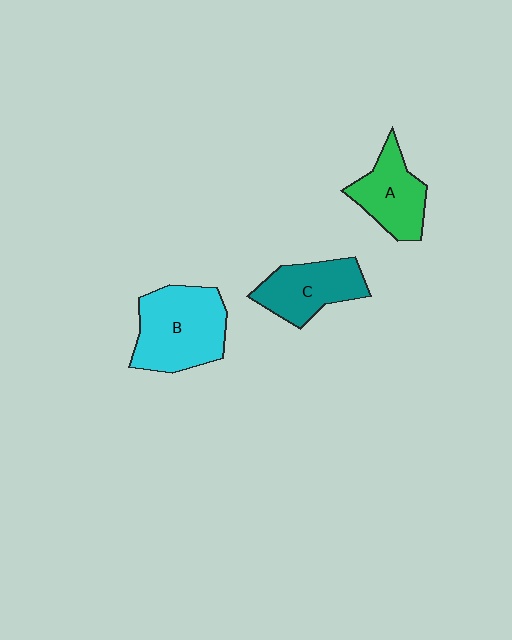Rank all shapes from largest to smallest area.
From largest to smallest: B (cyan), C (teal), A (green).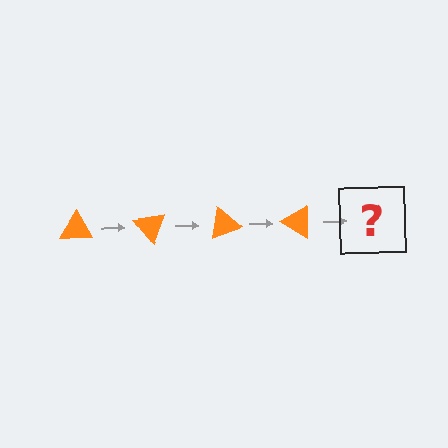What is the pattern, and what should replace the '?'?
The pattern is that the triangle rotates 50 degrees each step. The '?' should be an orange triangle rotated 200 degrees.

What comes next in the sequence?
The next element should be an orange triangle rotated 200 degrees.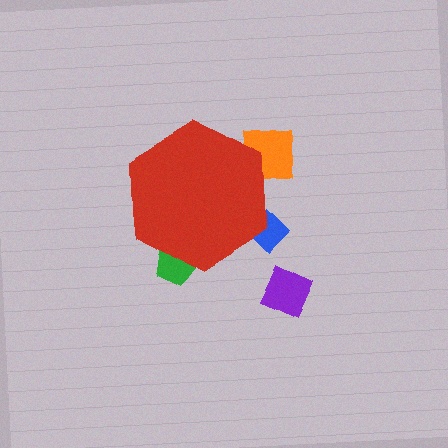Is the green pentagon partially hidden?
Yes, the green pentagon is partially hidden behind the red hexagon.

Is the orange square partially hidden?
Yes, the orange square is partially hidden behind the red hexagon.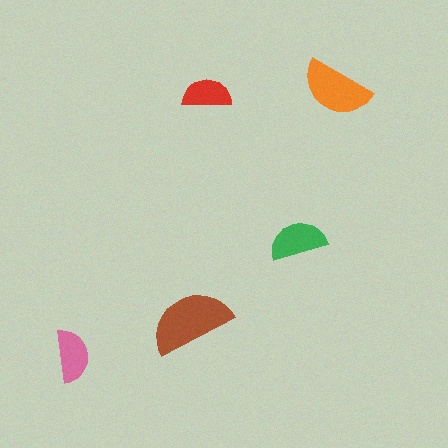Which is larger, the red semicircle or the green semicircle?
The green one.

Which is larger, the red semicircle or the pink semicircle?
The pink one.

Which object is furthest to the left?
The pink semicircle is leftmost.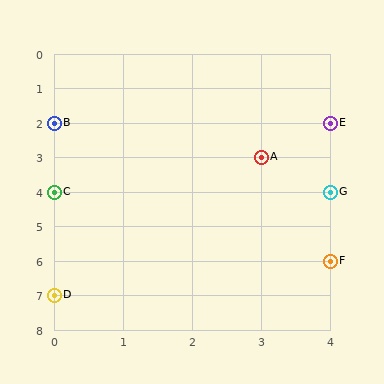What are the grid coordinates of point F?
Point F is at grid coordinates (4, 6).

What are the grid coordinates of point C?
Point C is at grid coordinates (0, 4).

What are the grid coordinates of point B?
Point B is at grid coordinates (0, 2).